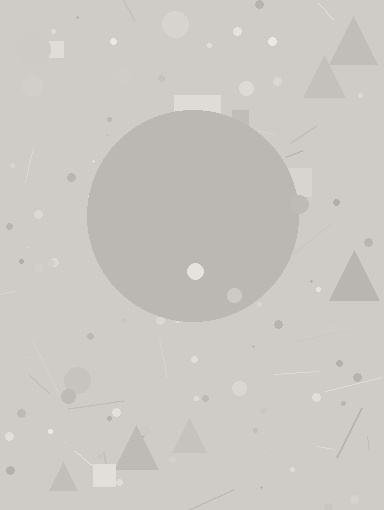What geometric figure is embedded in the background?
A circle is embedded in the background.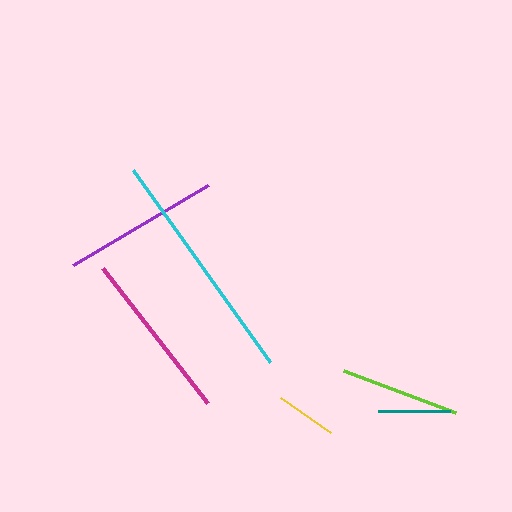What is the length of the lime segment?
The lime segment is approximately 119 pixels long.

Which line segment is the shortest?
The yellow line is the shortest at approximately 61 pixels.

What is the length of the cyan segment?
The cyan segment is approximately 236 pixels long.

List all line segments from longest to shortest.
From longest to shortest: cyan, magenta, purple, lime, teal, yellow.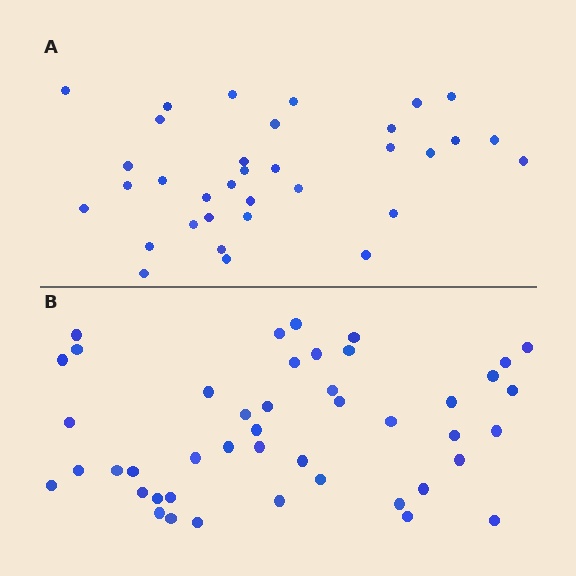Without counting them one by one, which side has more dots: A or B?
Region B (the bottom region) has more dots.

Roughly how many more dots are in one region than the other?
Region B has roughly 12 or so more dots than region A.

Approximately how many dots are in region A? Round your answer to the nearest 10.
About 30 dots. (The exact count is 34, which rounds to 30.)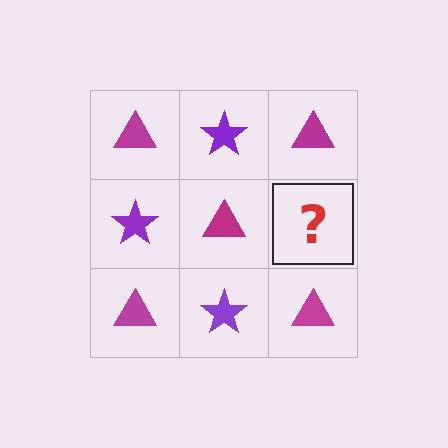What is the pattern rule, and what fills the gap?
The rule is that it alternates magenta triangle and purple star in a checkerboard pattern. The gap should be filled with a purple star.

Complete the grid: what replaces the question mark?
The question mark should be replaced with a purple star.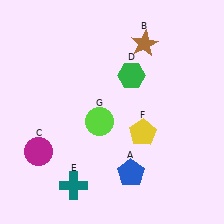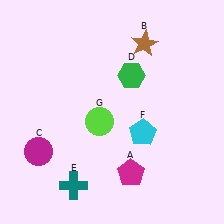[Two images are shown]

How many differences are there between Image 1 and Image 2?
There are 2 differences between the two images.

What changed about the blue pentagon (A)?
In Image 1, A is blue. In Image 2, it changed to magenta.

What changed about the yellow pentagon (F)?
In Image 1, F is yellow. In Image 2, it changed to cyan.